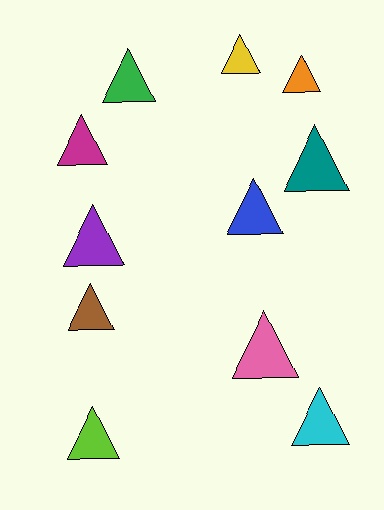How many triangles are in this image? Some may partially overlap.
There are 11 triangles.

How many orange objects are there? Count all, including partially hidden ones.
There is 1 orange object.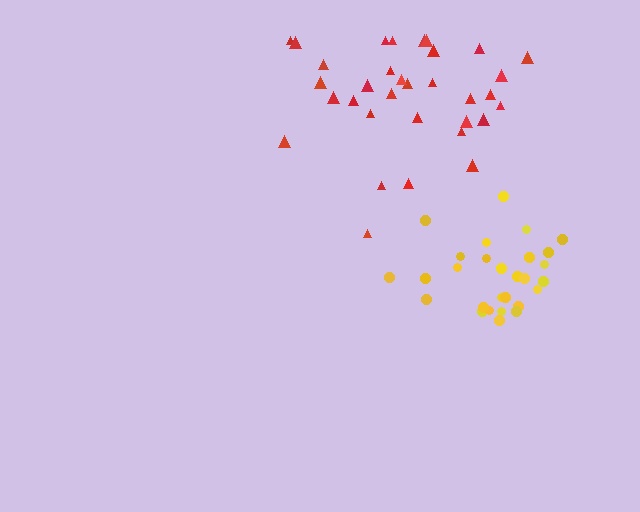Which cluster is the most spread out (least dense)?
Red.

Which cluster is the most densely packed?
Yellow.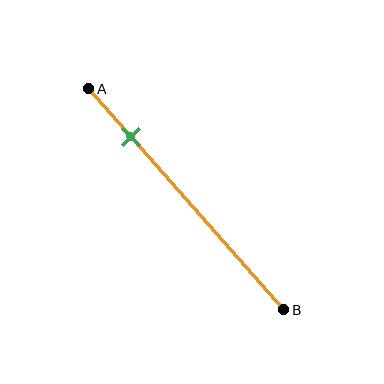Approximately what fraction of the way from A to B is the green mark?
The green mark is approximately 20% of the way from A to B.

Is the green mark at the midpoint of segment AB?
No, the mark is at about 20% from A, not at the 50% midpoint.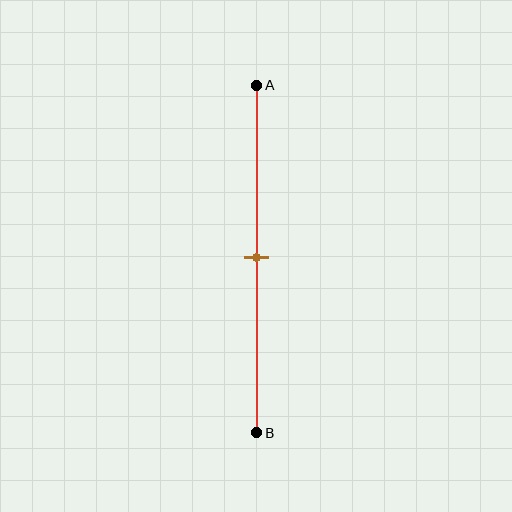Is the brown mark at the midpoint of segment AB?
Yes, the mark is approximately at the midpoint.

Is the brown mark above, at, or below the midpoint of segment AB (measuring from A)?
The brown mark is approximately at the midpoint of segment AB.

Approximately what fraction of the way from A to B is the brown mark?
The brown mark is approximately 50% of the way from A to B.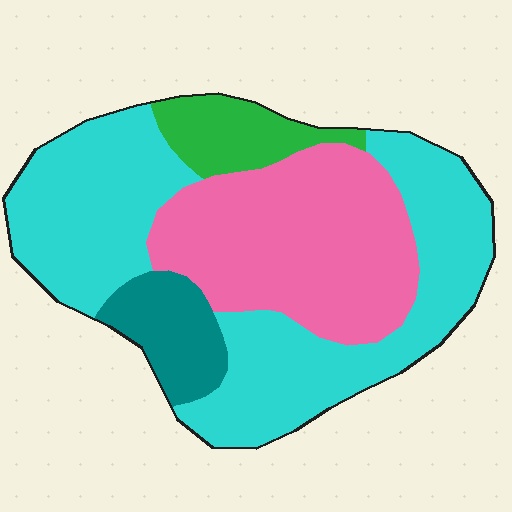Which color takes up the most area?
Cyan, at roughly 50%.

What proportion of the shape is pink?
Pink covers about 30% of the shape.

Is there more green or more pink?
Pink.